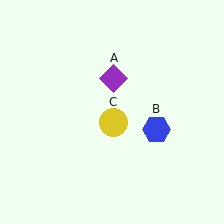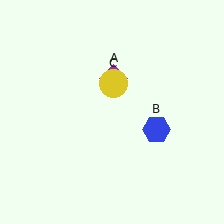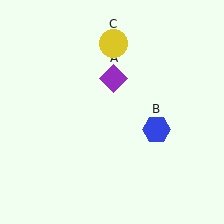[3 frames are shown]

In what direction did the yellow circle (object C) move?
The yellow circle (object C) moved up.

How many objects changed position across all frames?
1 object changed position: yellow circle (object C).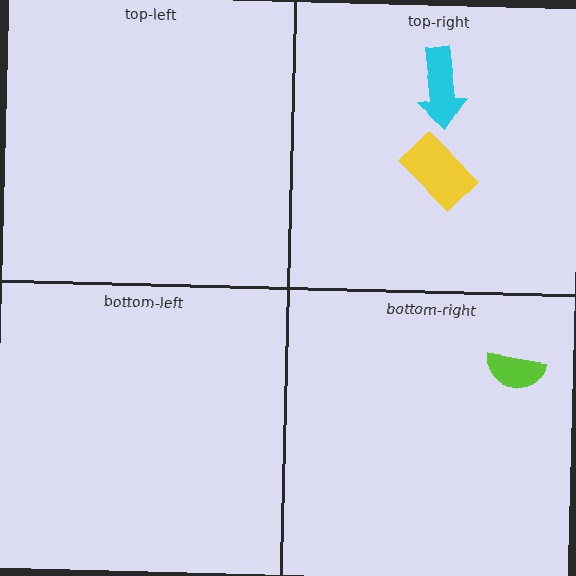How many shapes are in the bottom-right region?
1.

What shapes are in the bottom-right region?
The lime semicircle.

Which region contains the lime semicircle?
The bottom-right region.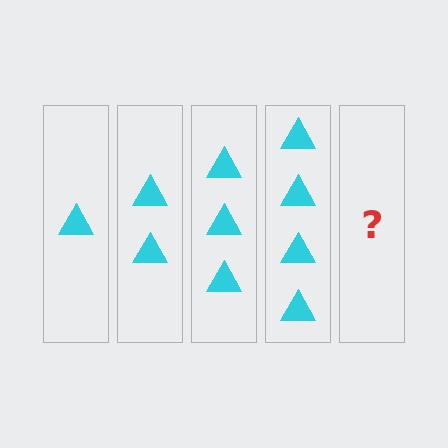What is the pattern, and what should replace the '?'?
The pattern is that each step adds one more triangle. The '?' should be 5 triangles.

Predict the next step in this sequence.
The next step is 5 triangles.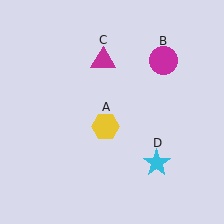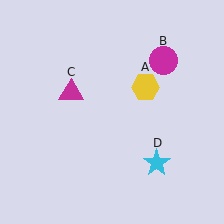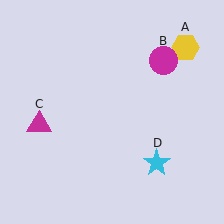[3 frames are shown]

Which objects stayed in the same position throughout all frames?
Magenta circle (object B) and cyan star (object D) remained stationary.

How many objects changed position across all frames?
2 objects changed position: yellow hexagon (object A), magenta triangle (object C).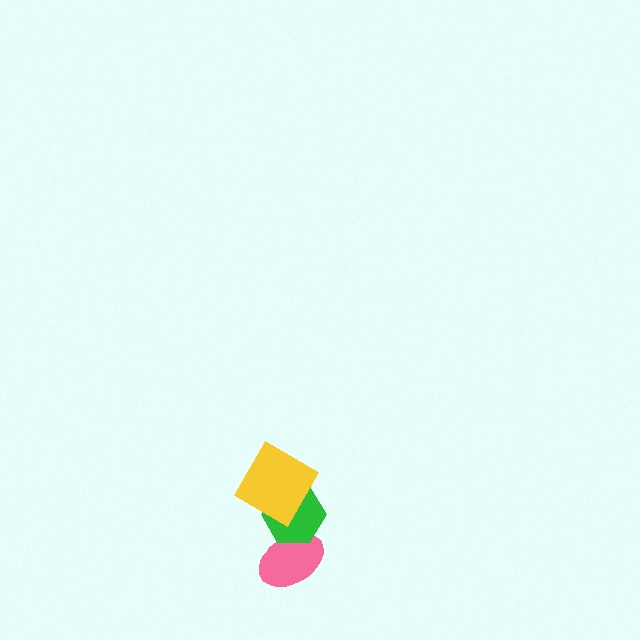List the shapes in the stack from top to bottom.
From top to bottom: the yellow square, the green hexagon, the pink ellipse.